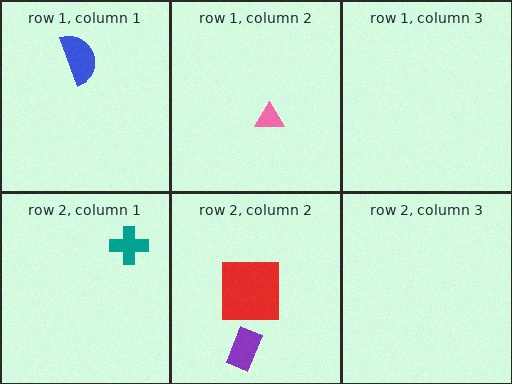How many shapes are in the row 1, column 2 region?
1.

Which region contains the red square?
The row 2, column 2 region.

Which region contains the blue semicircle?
The row 1, column 1 region.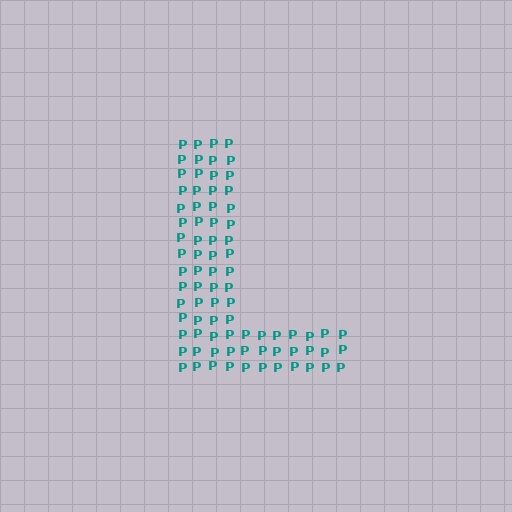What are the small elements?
The small elements are letter P's.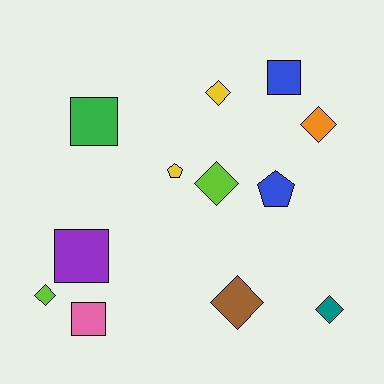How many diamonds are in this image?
There are 6 diamonds.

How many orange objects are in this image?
There is 1 orange object.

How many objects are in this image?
There are 12 objects.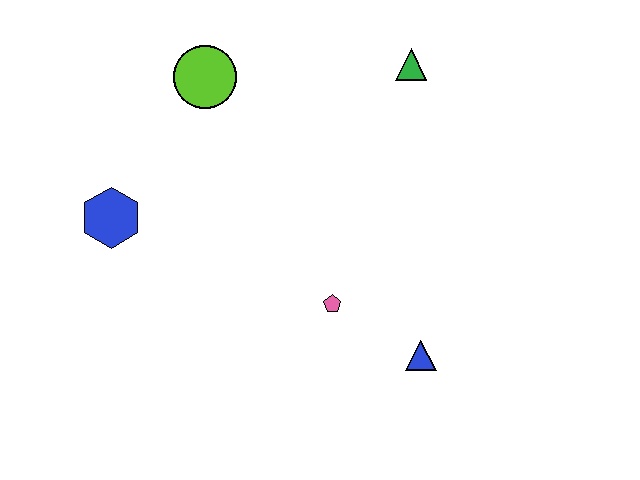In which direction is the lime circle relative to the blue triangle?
The lime circle is above the blue triangle.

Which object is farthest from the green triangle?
The blue hexagon is farthest from the green triangle.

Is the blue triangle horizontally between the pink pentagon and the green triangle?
No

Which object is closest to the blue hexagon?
The lime circle is closest to the blue hexagon.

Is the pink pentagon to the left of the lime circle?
No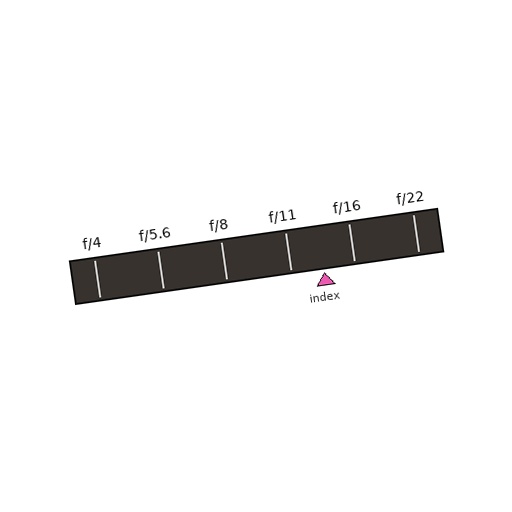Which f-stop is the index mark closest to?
The index mark is closest to f/16.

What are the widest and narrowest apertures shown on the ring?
The widest aperture shown is f/4 and the narrowest is f/22.